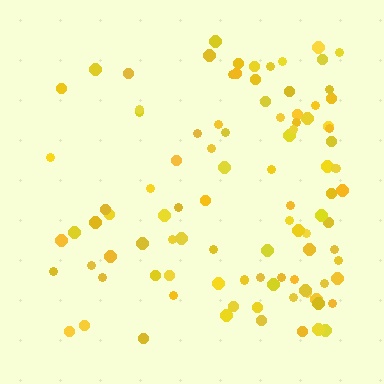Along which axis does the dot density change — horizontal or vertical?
Horizontal.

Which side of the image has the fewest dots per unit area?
The left.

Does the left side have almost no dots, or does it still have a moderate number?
Still a moderate number, just noticeably fewer than the right.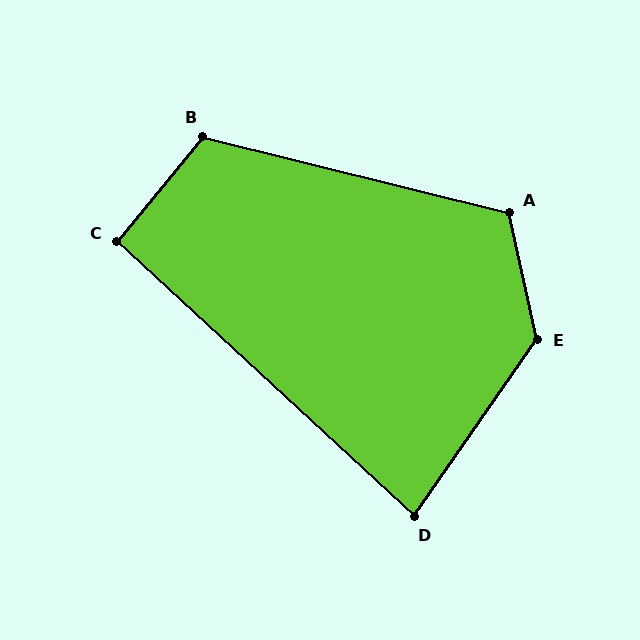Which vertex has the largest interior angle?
E, at approximately 133 degrees.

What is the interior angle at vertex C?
Approximately 93 degrees (approximately right).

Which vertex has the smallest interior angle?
D, at approximately 82 degrees.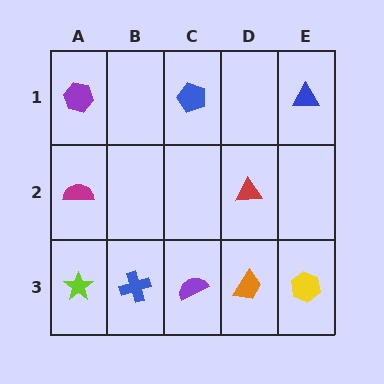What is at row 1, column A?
A purple hexagon.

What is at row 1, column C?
A blue pentagon.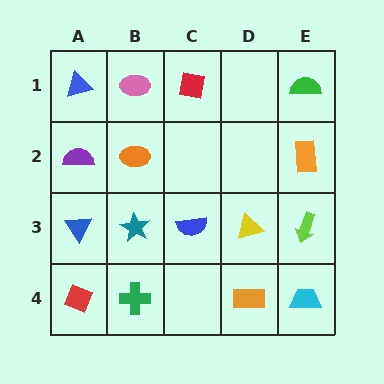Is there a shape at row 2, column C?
No, that cell is empty.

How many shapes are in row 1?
4 shapes.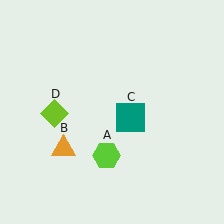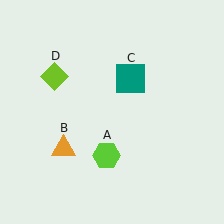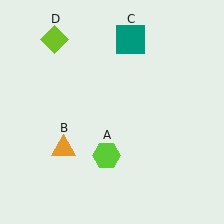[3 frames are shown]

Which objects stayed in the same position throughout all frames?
Lime hexagon (object A) and orange triangle (object B) remained stationary.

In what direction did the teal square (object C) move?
The teal square (object C) moved up.